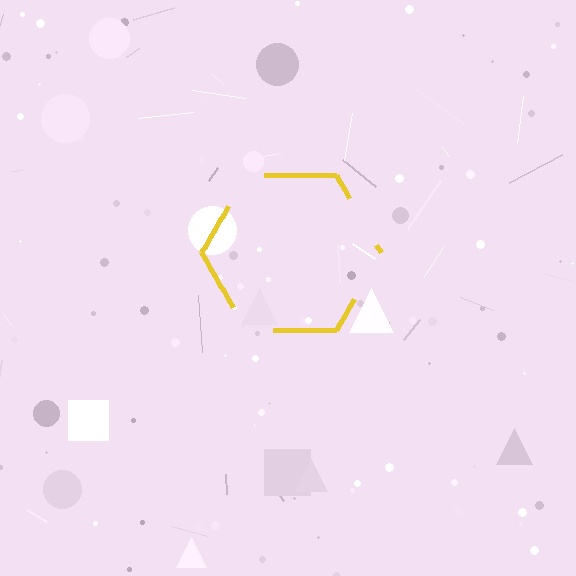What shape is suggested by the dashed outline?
The dashed outline suggests a hexagon.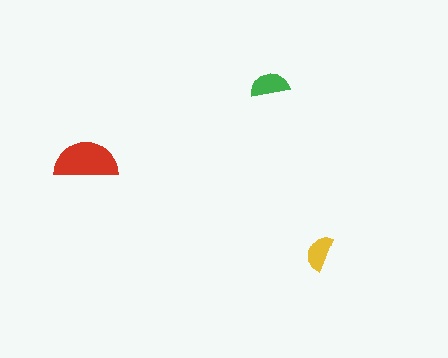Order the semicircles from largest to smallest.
the red one, the green one, the yellow one.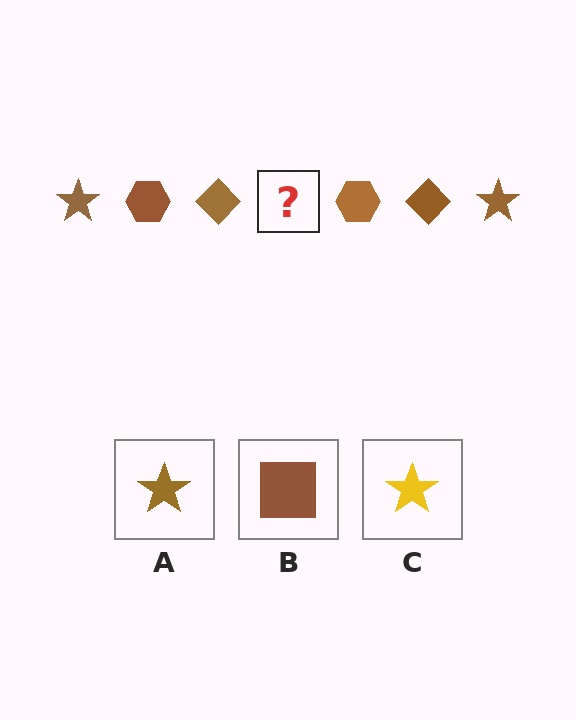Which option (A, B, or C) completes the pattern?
A.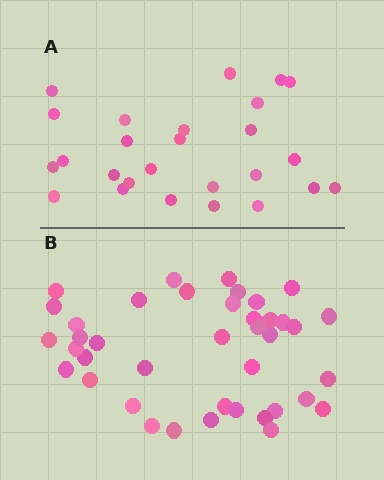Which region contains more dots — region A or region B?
Region B (the bottom region) has more dots.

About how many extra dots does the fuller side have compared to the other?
Region B has approximately 15 more dots than region A.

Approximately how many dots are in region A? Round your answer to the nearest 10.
About 30 dots. (The exact count is 26, which rounds to 30.)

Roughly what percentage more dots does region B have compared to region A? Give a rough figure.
About 55% more.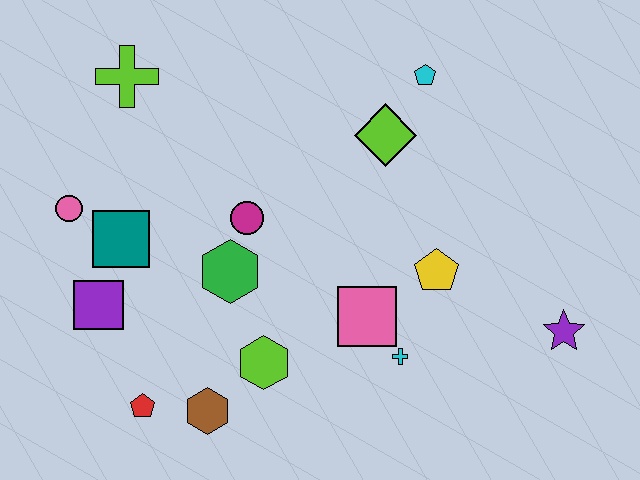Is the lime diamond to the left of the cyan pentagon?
Yes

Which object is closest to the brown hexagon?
The red pentagon is closest to the brown hexagon.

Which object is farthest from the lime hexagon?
The cyan pentagon is farthest from the lime hexagon.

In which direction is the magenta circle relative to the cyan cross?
The magenta circle is to the left of the cyan cross.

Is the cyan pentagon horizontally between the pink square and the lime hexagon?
No